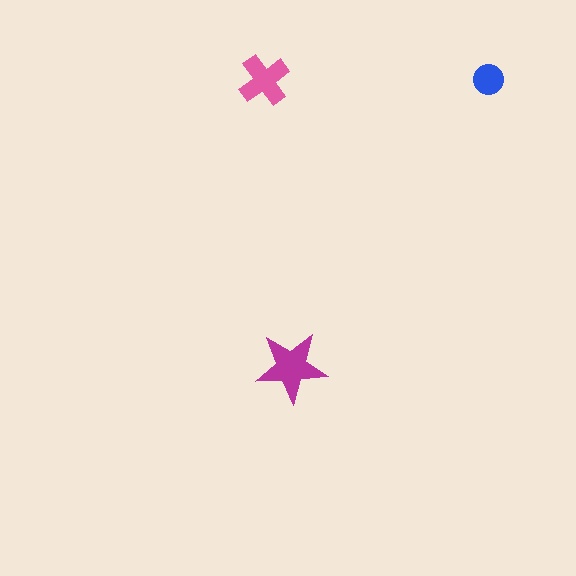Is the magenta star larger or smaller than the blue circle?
Larger.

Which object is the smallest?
The blue circle.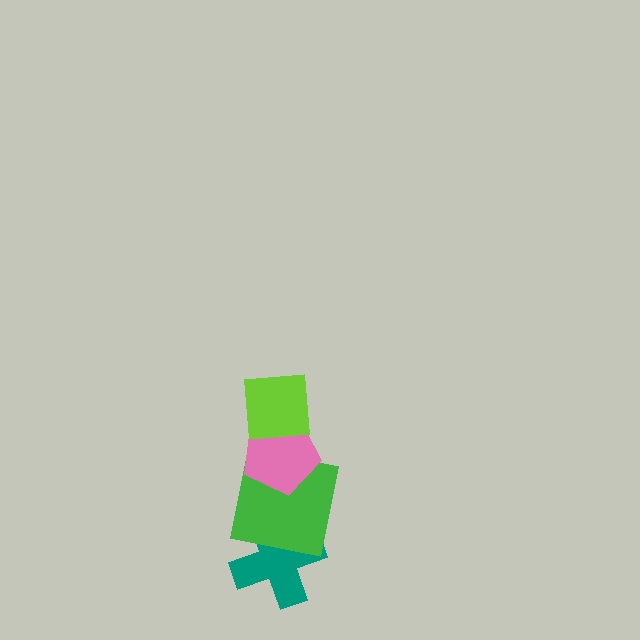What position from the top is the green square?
The green square is 3rd from the top.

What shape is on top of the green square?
The pink pentagon is on top of the green square.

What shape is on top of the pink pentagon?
The lime square is on top of the pink pentagon.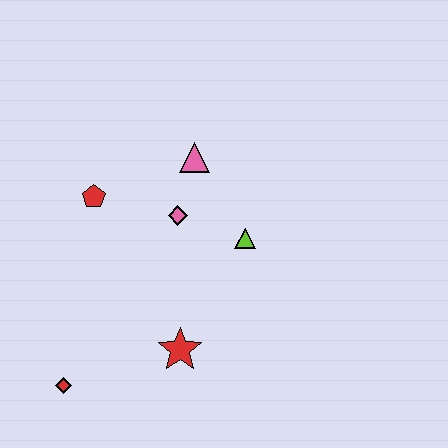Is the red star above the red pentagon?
No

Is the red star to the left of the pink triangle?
Yes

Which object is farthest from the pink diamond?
The red diamond is farthest from the pink diamond.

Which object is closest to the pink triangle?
The pink diamond is closest to the pink triangle.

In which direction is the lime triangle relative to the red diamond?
The lime triangle is to the right of the red diamond.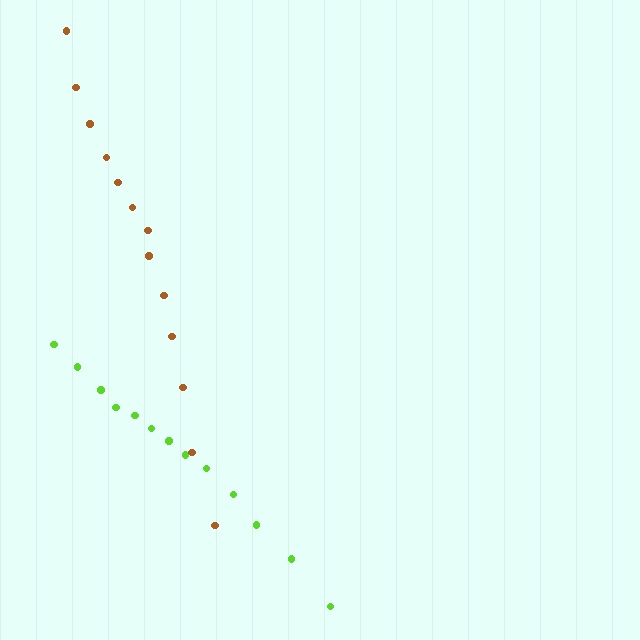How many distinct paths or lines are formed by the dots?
There are 2 distinct paths.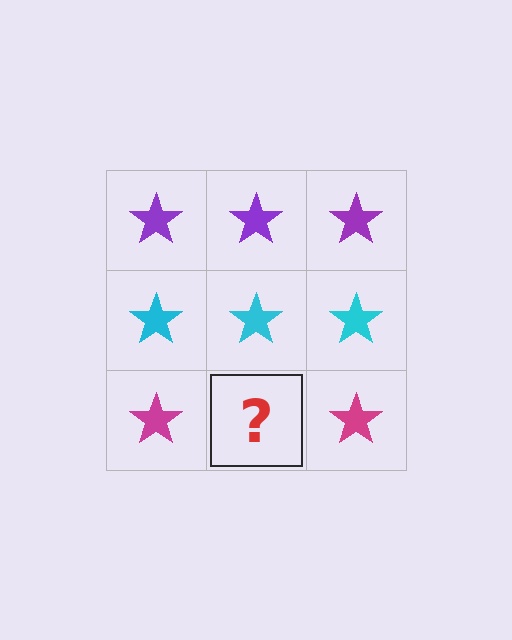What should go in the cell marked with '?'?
The missing cell should contain a magenta star.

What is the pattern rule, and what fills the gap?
The rule is that each row has a consistent color. The gap should be filled with a magenta star.